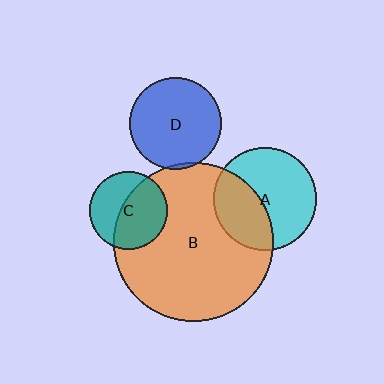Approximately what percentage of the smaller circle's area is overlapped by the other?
Approximately 40%.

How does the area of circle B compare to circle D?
Approximately 3.0 times.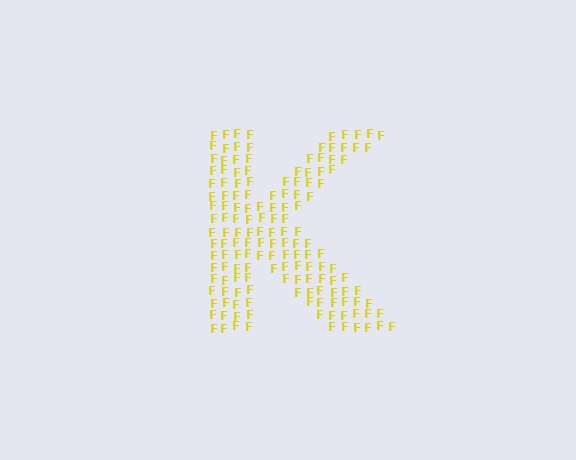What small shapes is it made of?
It is made of small letter F's.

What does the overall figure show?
The overall figure shows the letter K.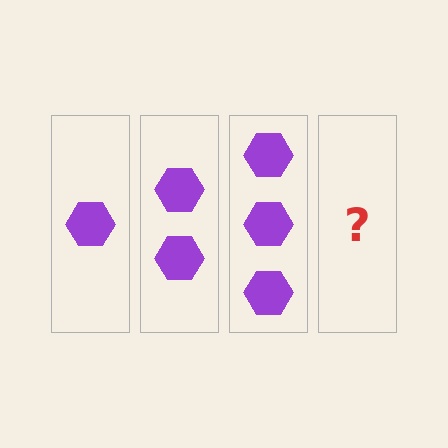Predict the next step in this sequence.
The next step is 4 hexagons.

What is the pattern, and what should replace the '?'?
The pattern is that each step adds one more hexagon. The '?' should be 4 hexagons.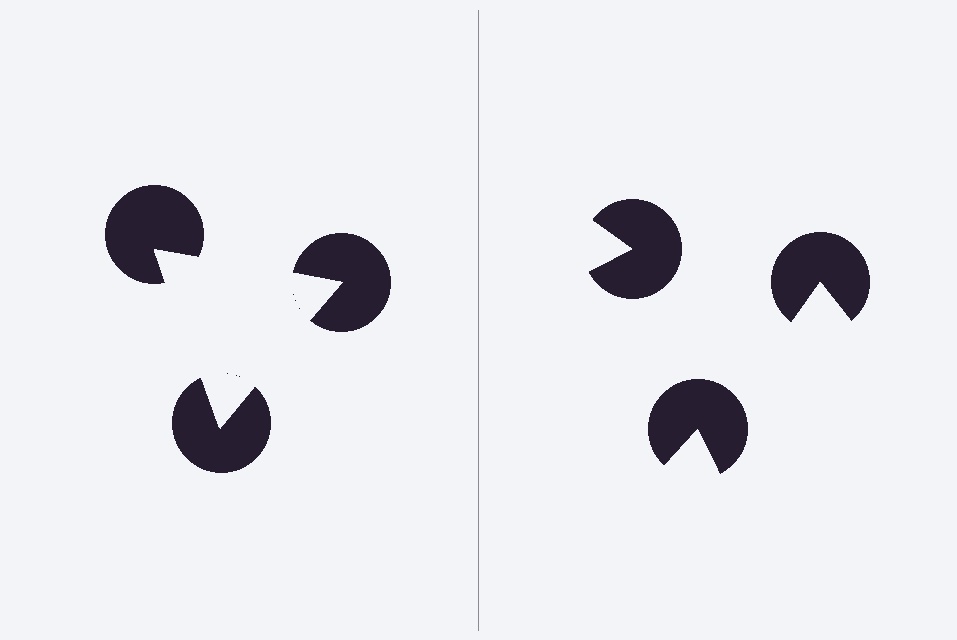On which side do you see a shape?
An illusory triangle appears on the left side. On the right side the wedge cuts are rotated, so no coherent shape forms.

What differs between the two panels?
The pac-man discs are positioned identically on both sides; only the wedge orientations differ. On the left they align to a triangle; on the right they are misaligned.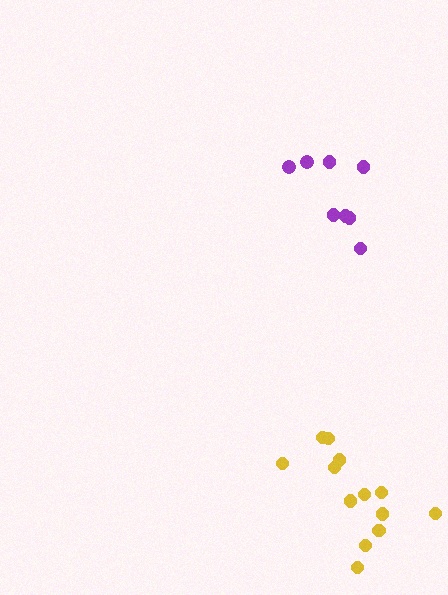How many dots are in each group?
Group 1: 13 dots, Group 2: 8 dots (21 total).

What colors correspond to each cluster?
The clusters are colored: yellow, purple.